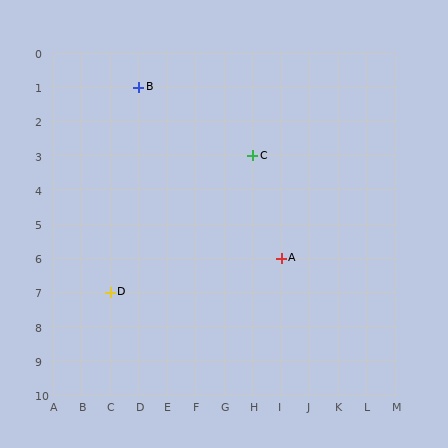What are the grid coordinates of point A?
Point A is at grid coordinates (I, 6).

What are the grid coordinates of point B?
Point B is at grid coordinates (D, 1).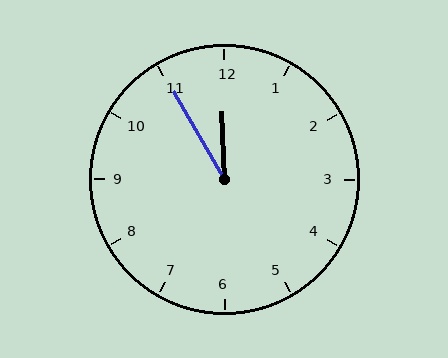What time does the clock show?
11:55.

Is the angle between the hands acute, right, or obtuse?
It is acute.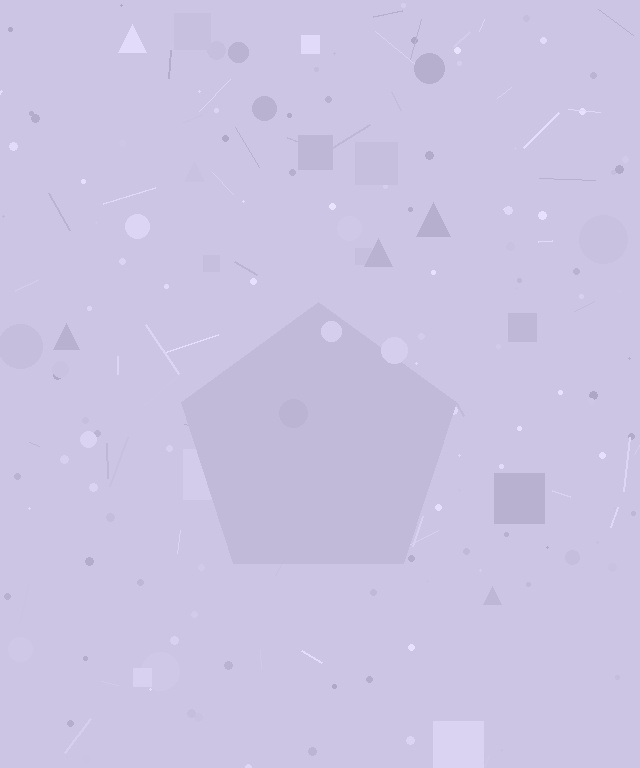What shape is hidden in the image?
A pentagon is hidden in the image.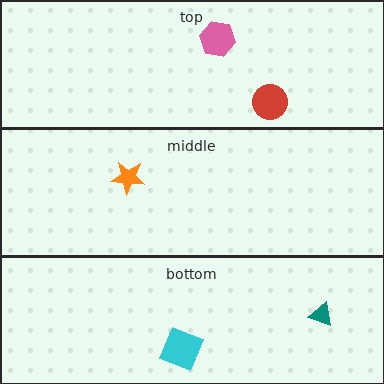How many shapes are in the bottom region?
2.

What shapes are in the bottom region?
The teal triangle, the cyan square.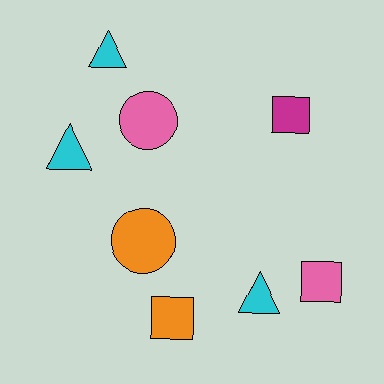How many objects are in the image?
There are 8 objects.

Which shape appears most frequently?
Square, with 3 objects.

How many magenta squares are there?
There is 1 magenta square.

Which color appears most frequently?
Cyan, with 3 objects.